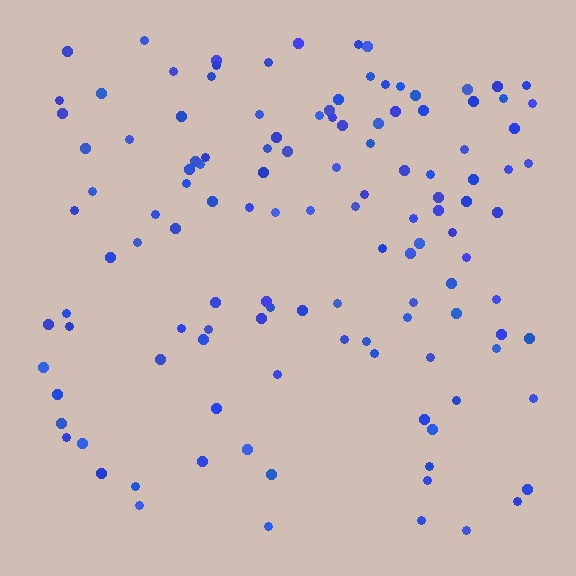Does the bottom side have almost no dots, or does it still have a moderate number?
Still a moderate number, just noticeably fewer than the top.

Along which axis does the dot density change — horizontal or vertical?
Vertical.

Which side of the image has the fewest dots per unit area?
The bottom.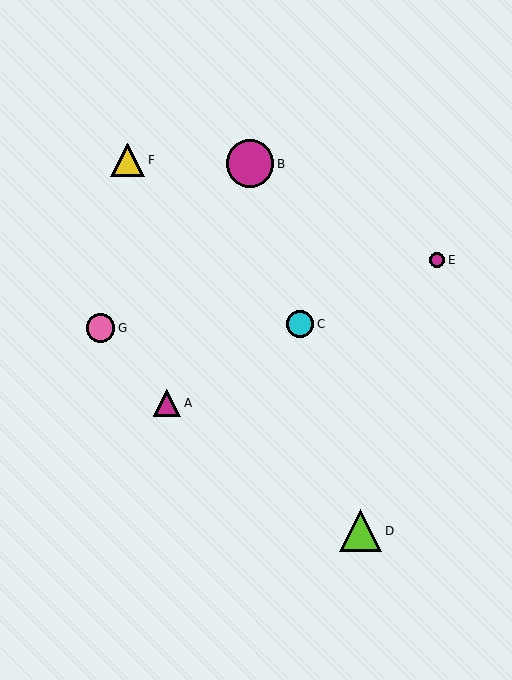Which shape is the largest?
The magenta circle (labeled B) is the largest.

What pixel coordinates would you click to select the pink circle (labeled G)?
Click at (100, 328) to select the pink circle G.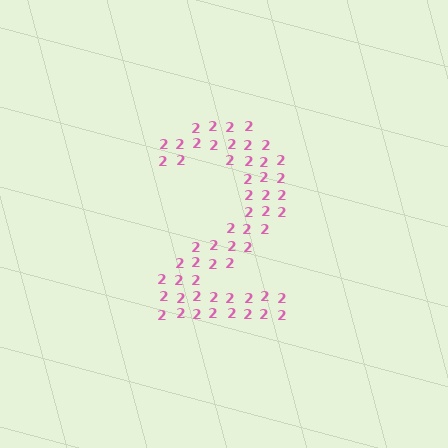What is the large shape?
The large shape is the digit 2.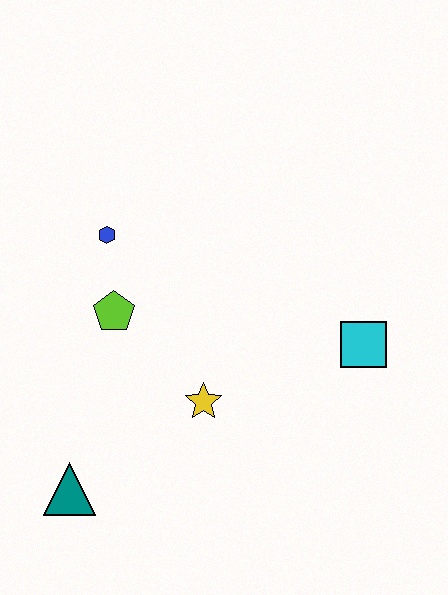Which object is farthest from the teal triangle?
The cyan square is farthest from the teal triangle.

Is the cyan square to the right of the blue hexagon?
Yes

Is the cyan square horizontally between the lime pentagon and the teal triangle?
No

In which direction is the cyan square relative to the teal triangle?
The cyan square is to the right of the teal triangle.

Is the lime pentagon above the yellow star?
Yes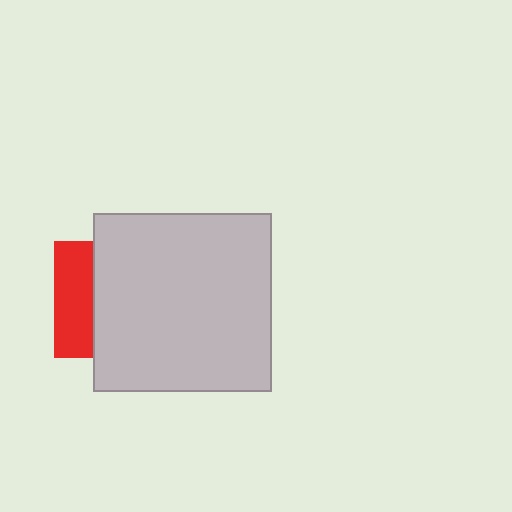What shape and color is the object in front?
The object in front is a light gray square.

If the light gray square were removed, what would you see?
You would see the complete red square.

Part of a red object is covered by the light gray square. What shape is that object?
It is a square.